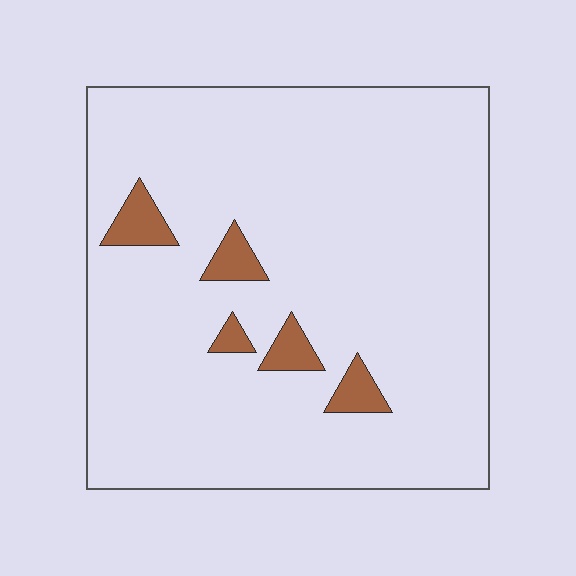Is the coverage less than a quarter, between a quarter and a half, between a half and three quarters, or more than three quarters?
Less than a quarter.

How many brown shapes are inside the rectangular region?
5.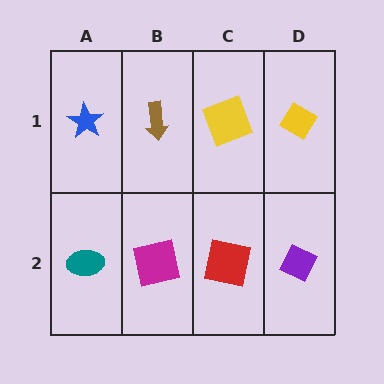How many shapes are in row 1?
4 shapes.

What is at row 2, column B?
A magenta square.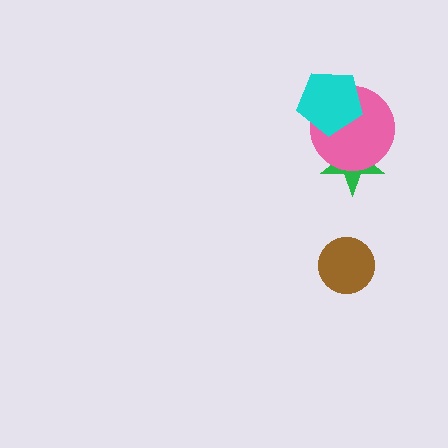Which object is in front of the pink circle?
The cyan pentagon is in front of the pink circle.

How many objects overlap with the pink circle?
2 objects overlap with the pink circle.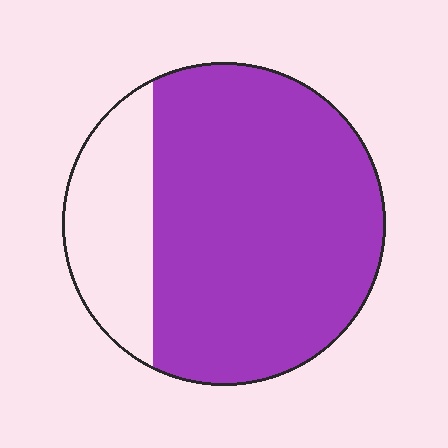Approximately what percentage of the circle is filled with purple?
Approximately 75%.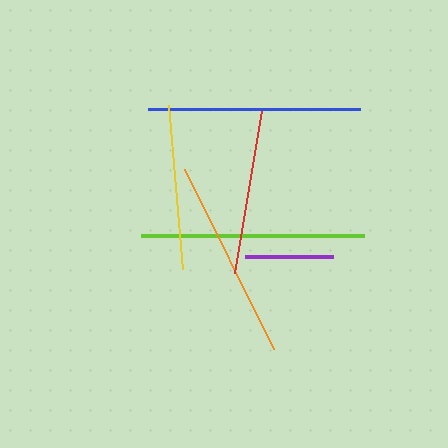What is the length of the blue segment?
The blue segment is approximately 212 pixels long.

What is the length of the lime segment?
The lime segment is approximately 224 pixels long.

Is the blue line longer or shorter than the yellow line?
The blue line is longer than the yellow line.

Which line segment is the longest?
The lime line is the longest at approximately 224 pixels.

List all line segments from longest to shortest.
From longest to shortest: lime, blue, orange, red, yellow, purple.